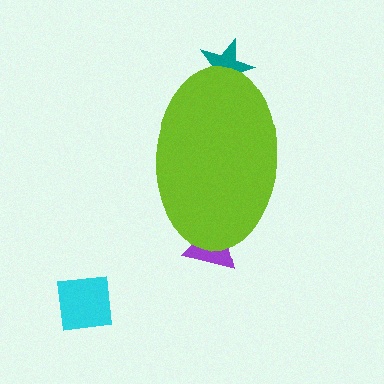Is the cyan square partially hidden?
No, the cyan square is fully visible.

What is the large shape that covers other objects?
A lime ellipse.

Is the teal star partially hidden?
Yes, the teal star is partially hidden behind the lime ellipse.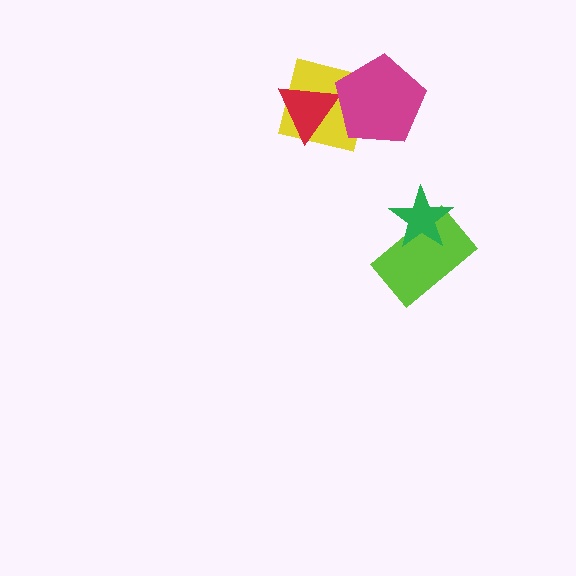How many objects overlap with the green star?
1 object overlaps with the green star.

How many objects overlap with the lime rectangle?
1 object overlaps with the lime rectangle.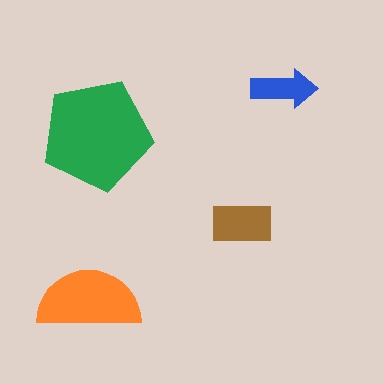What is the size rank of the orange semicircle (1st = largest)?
2nd.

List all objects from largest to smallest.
The green pentagon, the orange semicircle, the brown rectangle, the blue arrow.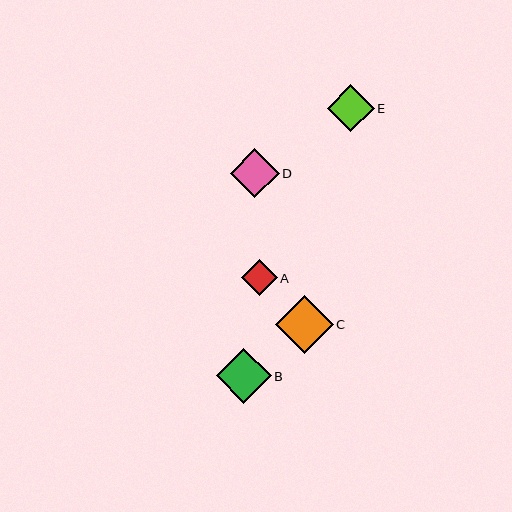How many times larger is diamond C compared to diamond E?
Diamond C is approximately 1.2 times the size of diamond E.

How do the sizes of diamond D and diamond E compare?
Diamond D and diamond E are approximately the same size.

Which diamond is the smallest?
Diamond A is the smallest with a size of approximately 36 pixels.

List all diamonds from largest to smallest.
From largest to smallest: C, B, D, E, A.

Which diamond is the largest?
Diamond C is the largest with a size of approximately 58 pixels.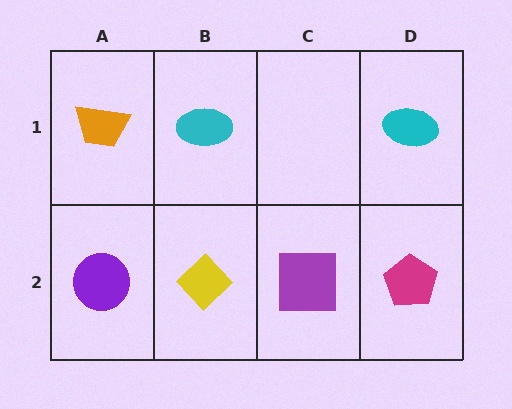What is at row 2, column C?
A purple square.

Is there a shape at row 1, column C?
No, that cell is empty.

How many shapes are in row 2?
4 shapes.